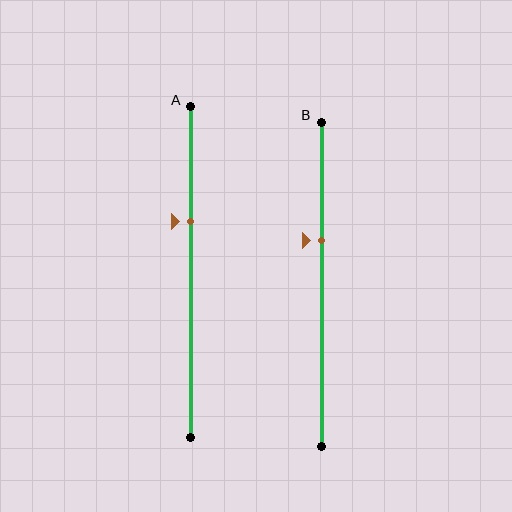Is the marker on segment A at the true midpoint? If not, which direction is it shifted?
No, the marker on segment A is shifted upward by about 15% of the segment length.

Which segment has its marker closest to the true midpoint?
Segment B has its marker closest to the true midpoint.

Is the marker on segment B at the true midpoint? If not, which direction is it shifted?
No, the marker on segment B is shifted upward by about 14% of the segment length.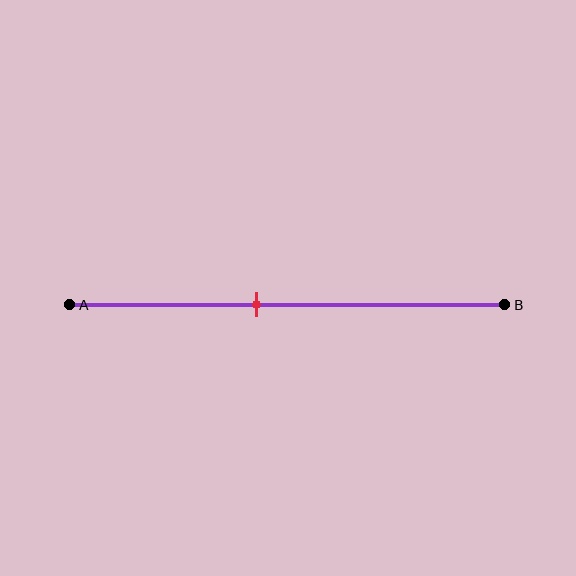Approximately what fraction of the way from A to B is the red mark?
The red mark is approximately 45% of the way from A to B.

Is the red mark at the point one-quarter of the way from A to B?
No, the mark is at about 45% from A, not at the 25% one-quarter point.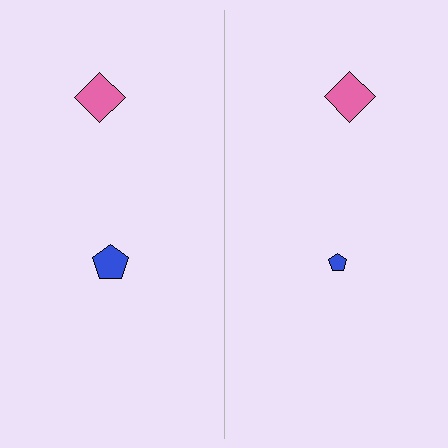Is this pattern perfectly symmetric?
No, the pattern is not perfectly symmetric. The blue pentagon on the right side has a different size than its mirror counterpart.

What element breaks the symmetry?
The blue pentagon on the right side has a different size than its mirror counterpart.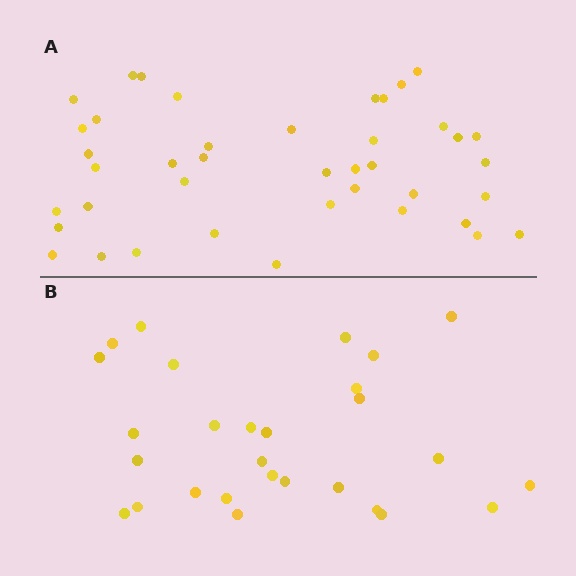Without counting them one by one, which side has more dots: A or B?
Region A (the top region) has more dots.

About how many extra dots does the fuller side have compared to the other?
Region A has approximately 15 more dots than region B.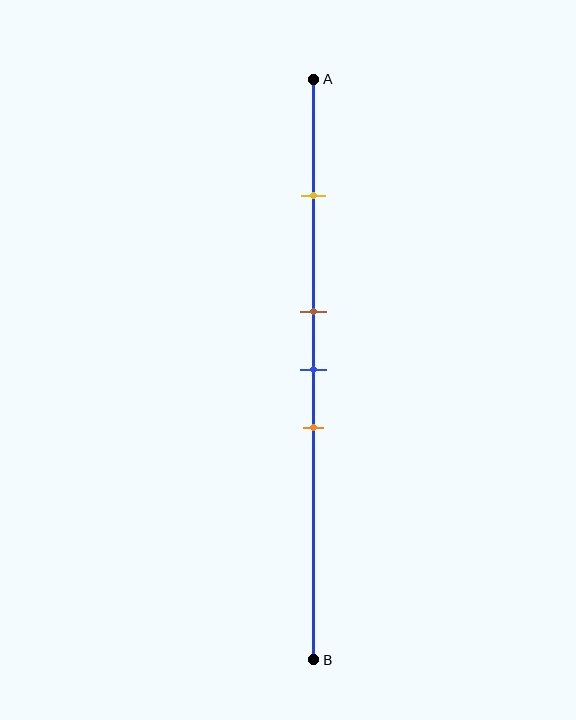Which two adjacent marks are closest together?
The brown and blue marks are the closest adjacent pair.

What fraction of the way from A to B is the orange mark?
The orange mark is approximately 60% (0.6) of the way from A to B.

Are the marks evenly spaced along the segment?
No, the marks are not evenly spaced.